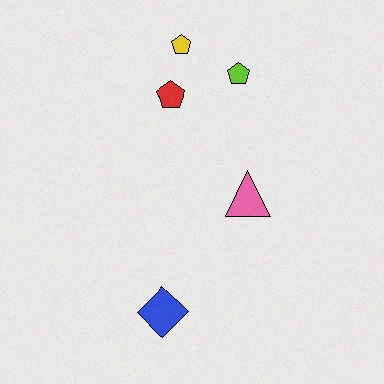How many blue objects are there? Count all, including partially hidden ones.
There is 1 blue object.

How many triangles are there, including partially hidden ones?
There is 1 triangle.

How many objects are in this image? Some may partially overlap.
There are 5 objects.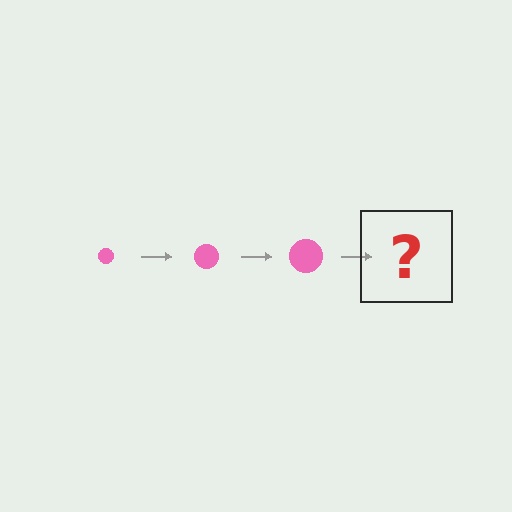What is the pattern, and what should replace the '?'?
The pattern is that the circle gets progressively larger each step. The '?' should be a pink circle, larger than the previous one.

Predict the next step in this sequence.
The next step is a pink circle, larger than the previous one.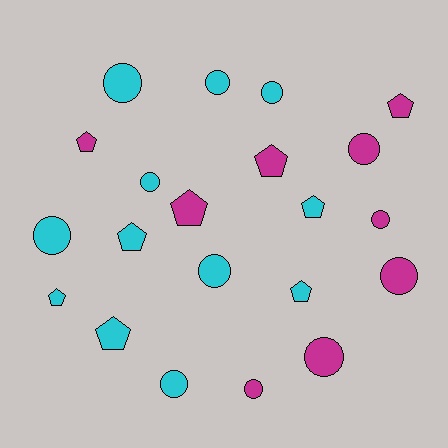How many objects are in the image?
There are 21 objects.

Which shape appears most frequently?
Circle, with 12 objects.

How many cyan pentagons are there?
There are 5 cyan pentagons.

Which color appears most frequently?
Cyan, with 12 objects.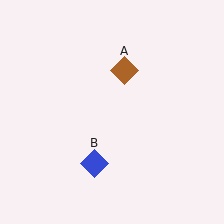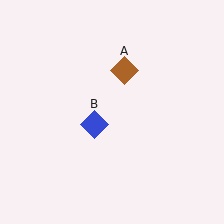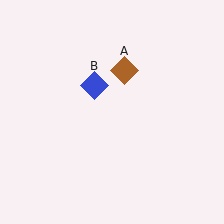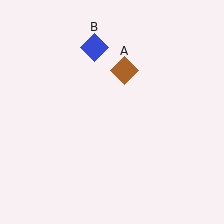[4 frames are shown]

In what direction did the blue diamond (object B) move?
The blue diamond (object B) moved up.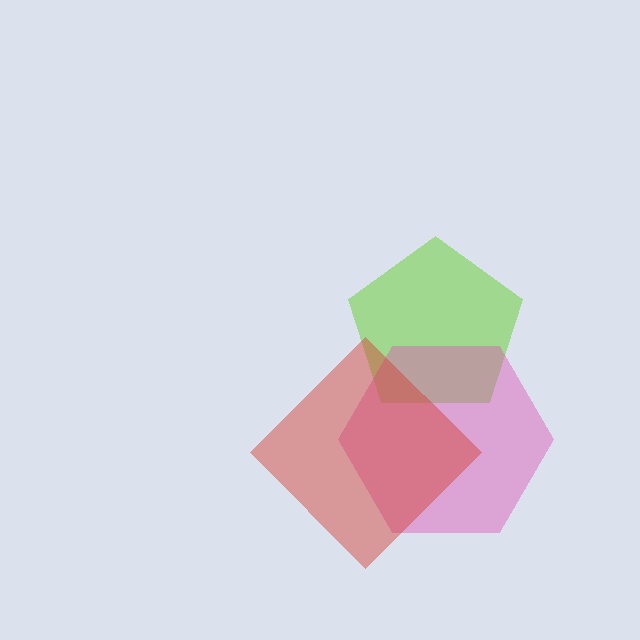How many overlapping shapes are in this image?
There are 3 overlapping shapes in the image.